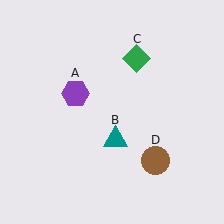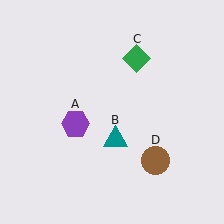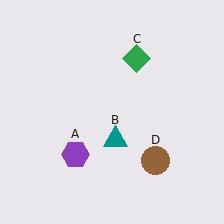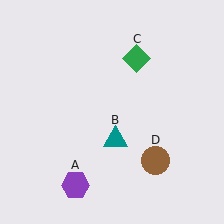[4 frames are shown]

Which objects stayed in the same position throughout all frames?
Teal triangle (object B) and green diamond (object C) and brown circle (object D) remained stationary.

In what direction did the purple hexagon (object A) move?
The purple hexagon (object A) moved down.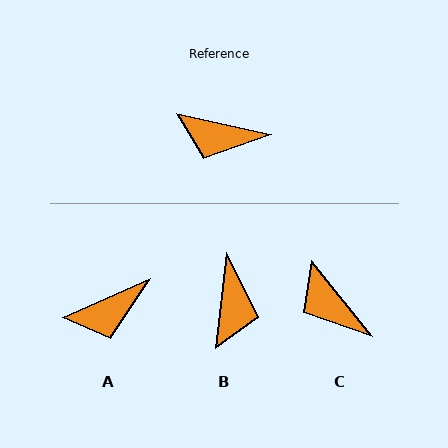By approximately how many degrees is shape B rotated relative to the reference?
Approximately 96 degrees counter-clockwise.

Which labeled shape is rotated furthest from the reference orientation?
B, about 96 degrees away.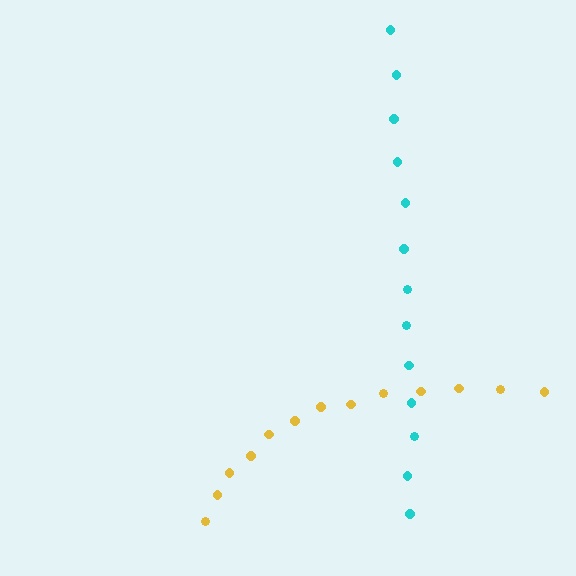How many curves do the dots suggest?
There are 2 distinct paths.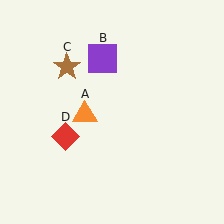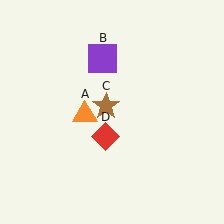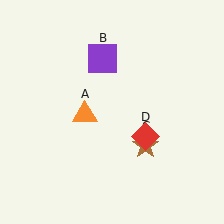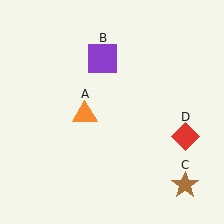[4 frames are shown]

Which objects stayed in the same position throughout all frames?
Orange triangle (object A) and purple square (object B) remained stationary.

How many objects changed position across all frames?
2 objects changed position: brown star (object C), red diamond (object D).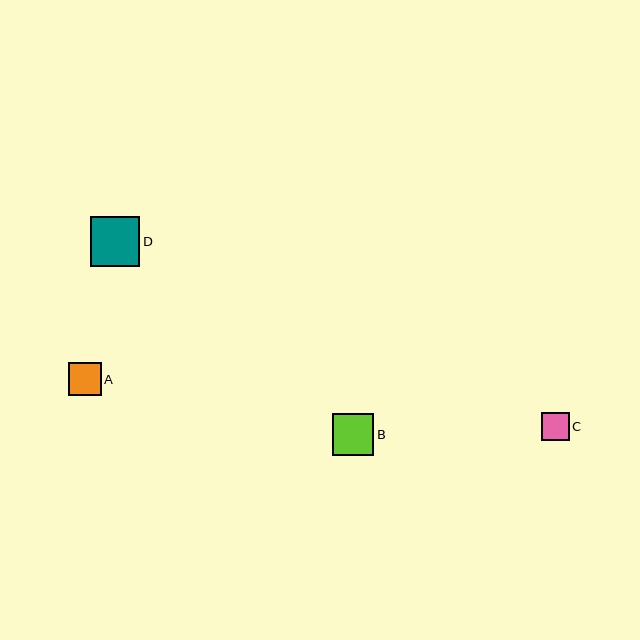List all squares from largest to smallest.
From largest to smallest: D, B, A, C.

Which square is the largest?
Square D is the largest with a size of approximately 49 pixels.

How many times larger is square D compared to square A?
Square D is approximately 1.5 times the size of square A.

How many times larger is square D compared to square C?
Square D is approximately 1.8 times the size of square C.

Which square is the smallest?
Square C is the smallest with a size of approximately 27 pixels.